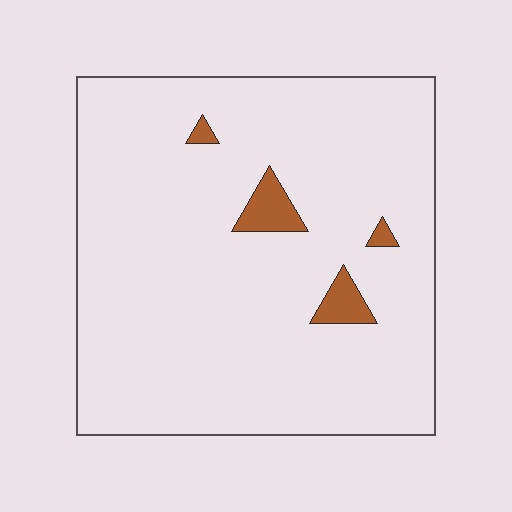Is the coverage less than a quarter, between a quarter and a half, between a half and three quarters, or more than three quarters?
Less than a quarter.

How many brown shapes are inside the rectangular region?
4.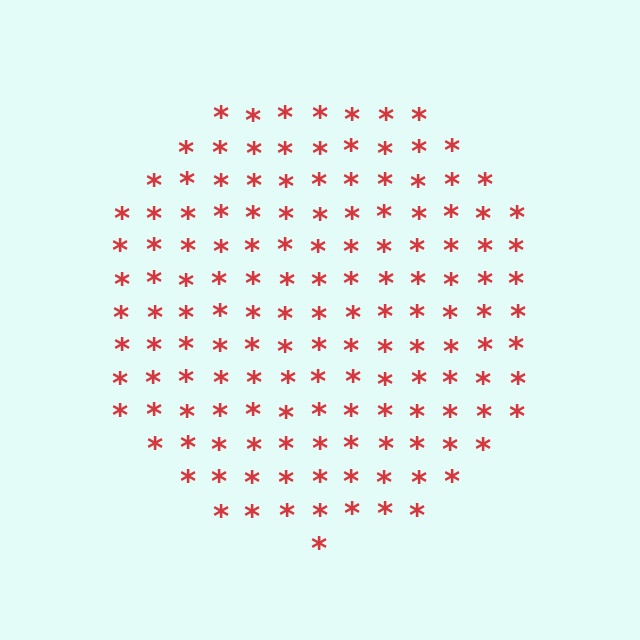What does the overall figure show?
The overall figure shows a circle.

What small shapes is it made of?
It is made of small asterisks.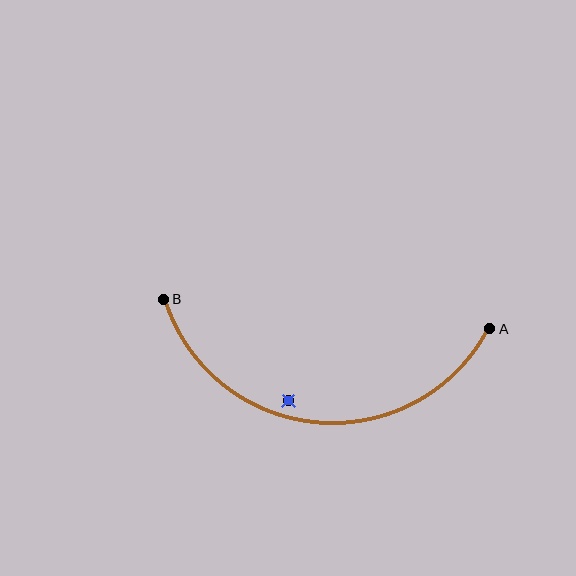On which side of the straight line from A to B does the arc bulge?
The arc bulges below the straight line connecting A and B.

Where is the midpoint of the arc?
The arc midpoint is the point on the curve farthest from the straight line joining A and B. It sits below that line.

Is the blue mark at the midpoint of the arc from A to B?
No — the blue mark does not lie on the arc at all. It sits slightly inside the curve.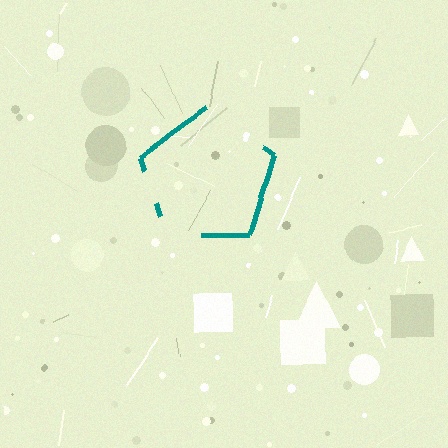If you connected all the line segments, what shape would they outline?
They would outline a pentagon.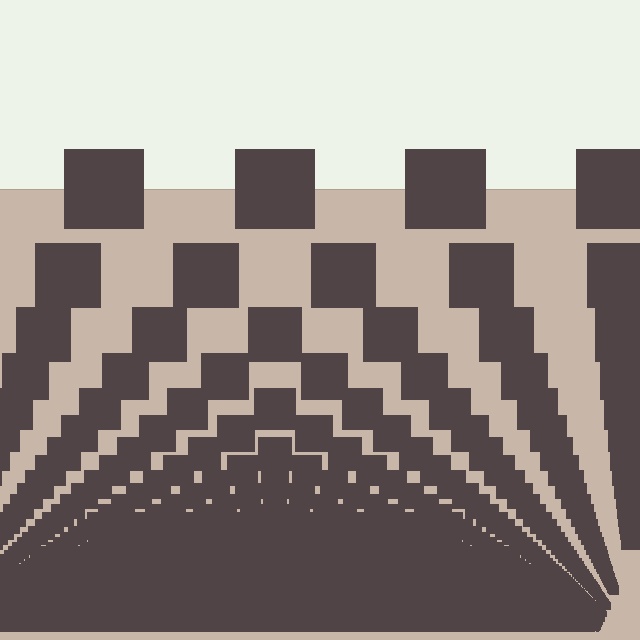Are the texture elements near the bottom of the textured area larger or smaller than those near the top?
Smaller. The gradient is inverted — elements near the bottom are smaller and denser.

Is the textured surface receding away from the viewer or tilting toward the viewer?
The surface appears to tilt toward the viewer. Texture elements get larger and sparser toward the top.